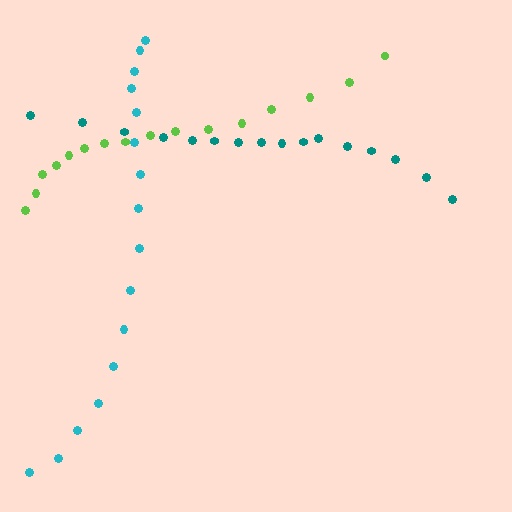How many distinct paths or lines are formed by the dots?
There are 3 distinct paths.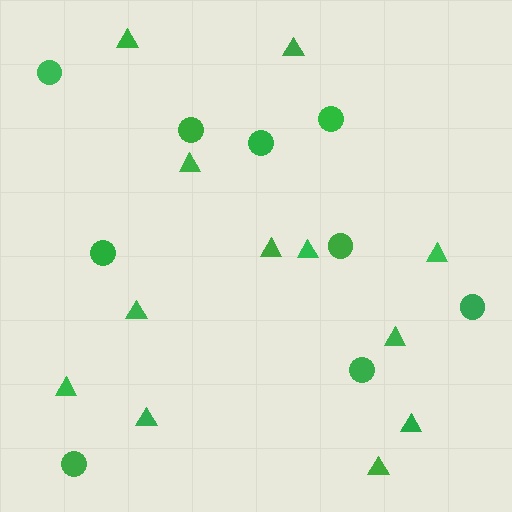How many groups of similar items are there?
There are 2 groups: one group of circles (9) and one group of triangles (12).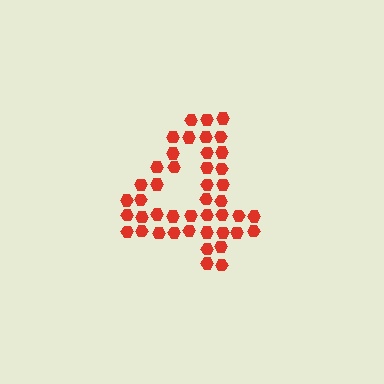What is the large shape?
The large shape is the digit 4.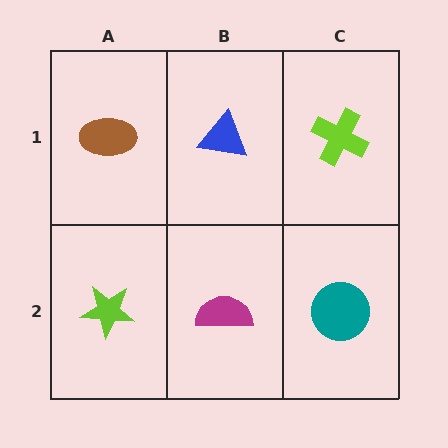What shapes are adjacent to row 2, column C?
A lime cross (row 1, column C), a magenta semicircle (row 2, column B).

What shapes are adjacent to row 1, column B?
A magenta semicircle (row 2, column B), a brown ellipse (row 1, column A), a lime cross (row 1, column C).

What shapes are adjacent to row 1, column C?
A teal circle (row 2, column C), a blue triangle (row 1, column B).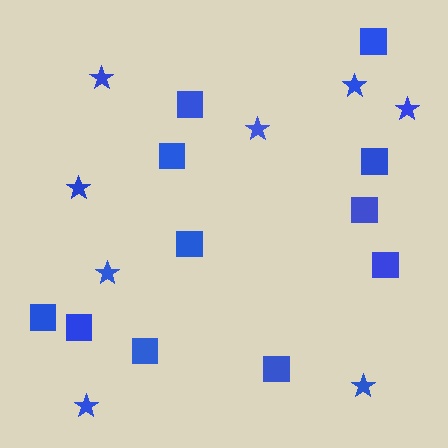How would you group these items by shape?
There are 2 groups: one group of squares (11) and one group of stars (8).